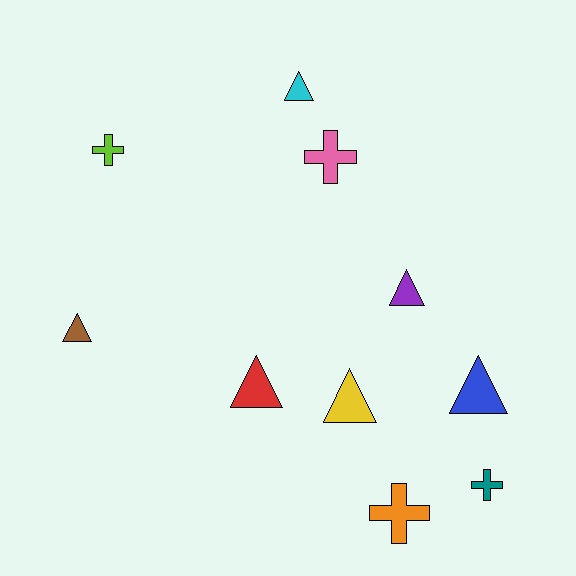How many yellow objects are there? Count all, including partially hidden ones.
There is 1 yellow object.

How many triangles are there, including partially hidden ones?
There are 6 triangles.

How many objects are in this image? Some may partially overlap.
There are 10 objects.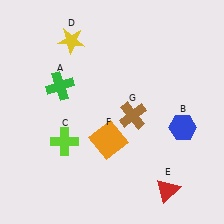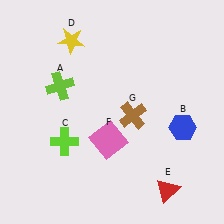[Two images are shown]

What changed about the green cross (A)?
In Image 1, A is green. In Image 2, it changed to lime.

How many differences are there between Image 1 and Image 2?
There are 2 differences between the two images.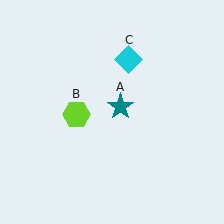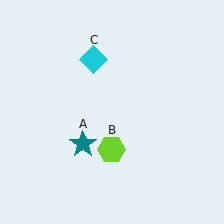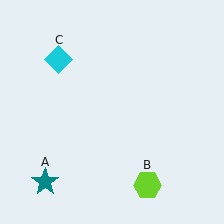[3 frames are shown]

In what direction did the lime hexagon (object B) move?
The lime hexagon (object B) moved down and to the right.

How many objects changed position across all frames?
3 objects changed position: teal star (object A), lime hexagon (object B), cyan diamond (object C).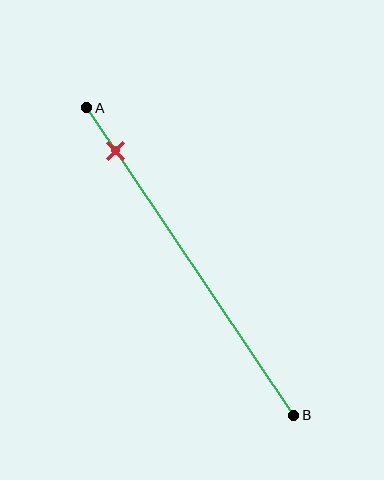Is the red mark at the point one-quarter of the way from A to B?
No, the mark is at about 15% from A, not at the 25% one-quarter point.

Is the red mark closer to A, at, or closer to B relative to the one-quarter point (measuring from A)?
The red mark is closer to point A than the one-quarter point of segment AB.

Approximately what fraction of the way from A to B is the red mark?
The red mark is approximately 15% of the way from A to B.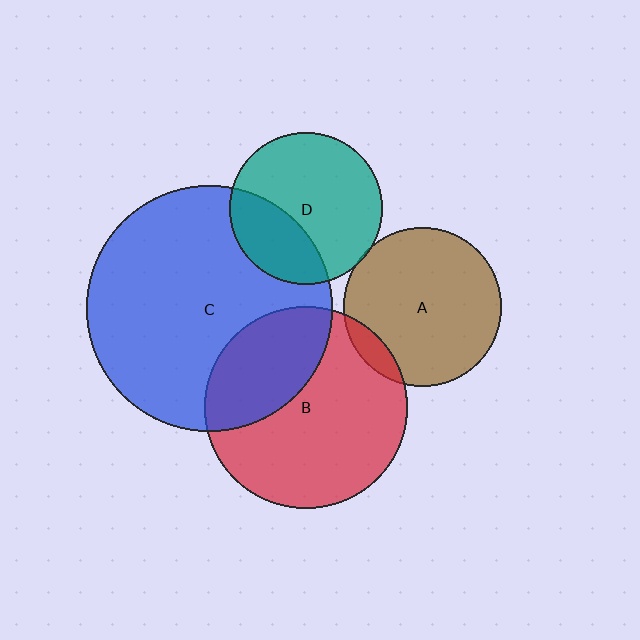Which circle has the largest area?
Circle C (blue).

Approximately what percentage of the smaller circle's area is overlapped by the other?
Approximately 5%.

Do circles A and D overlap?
Yes.